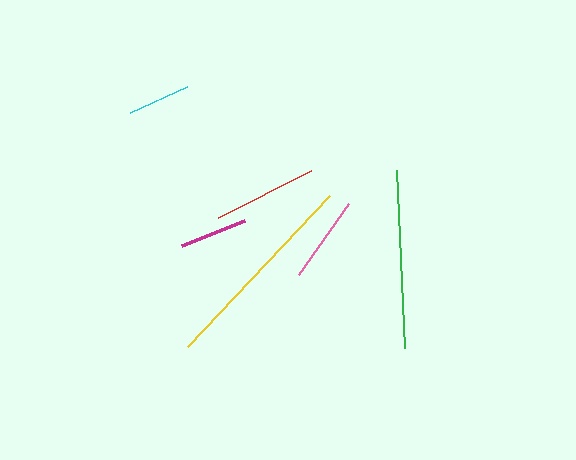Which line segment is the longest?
The yellow line is the longest at approximately 207 pixels.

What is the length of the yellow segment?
The yellow segment is approximately 207 pixels long.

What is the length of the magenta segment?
The magenta segment is approximately 68 pixels long.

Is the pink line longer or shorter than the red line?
The red line is longer than the pink line.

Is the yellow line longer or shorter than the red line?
The yellow line is longer than the red line.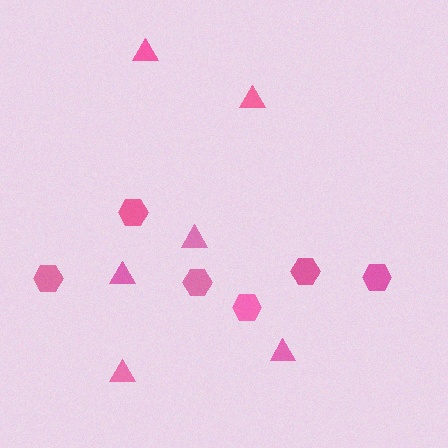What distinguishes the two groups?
There are 2 groups: one group of triangles (6) and one group of hexagons (6).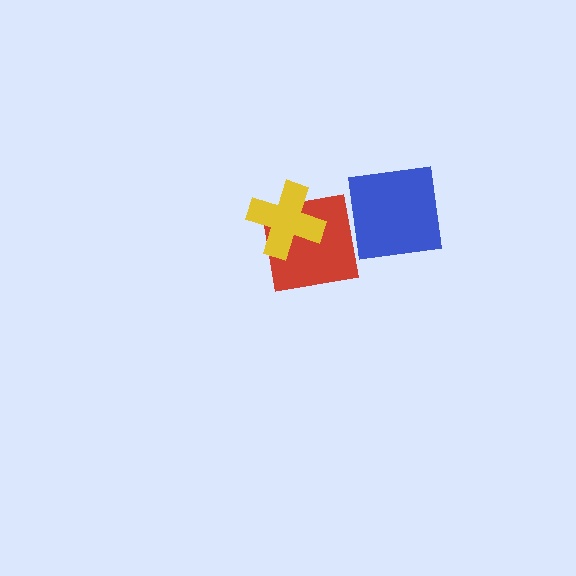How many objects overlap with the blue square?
0 objects overlap with the blue square.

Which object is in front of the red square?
The yellow cross is in front of the red square.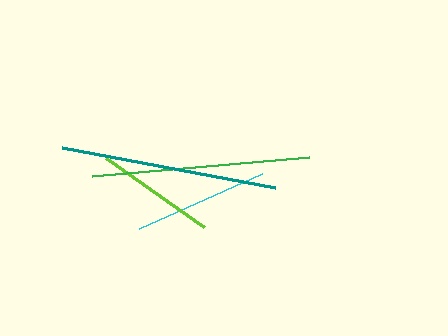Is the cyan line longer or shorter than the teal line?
The teal line is longer than the cyan line.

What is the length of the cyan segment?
The cyan segment is approximately 135 pixels long.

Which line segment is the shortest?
The lime line is the shortest at approximately 120 pixels.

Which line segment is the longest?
The green line is the longest at approximately 218 pixels.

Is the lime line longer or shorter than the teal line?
The teal line is longer than the lime line.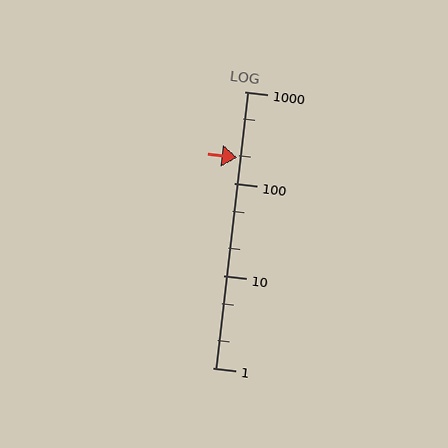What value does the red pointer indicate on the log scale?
The pointer indicates approximately 190.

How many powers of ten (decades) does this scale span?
The scale spans 3 decades, from 1 to 1000.